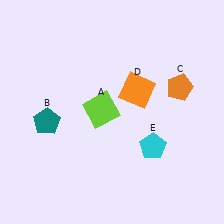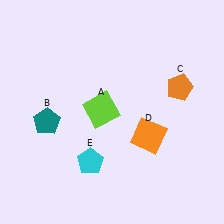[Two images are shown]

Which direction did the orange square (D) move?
The orange square (D) moved down.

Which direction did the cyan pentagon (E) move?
The cyan pentagon (E) moved left.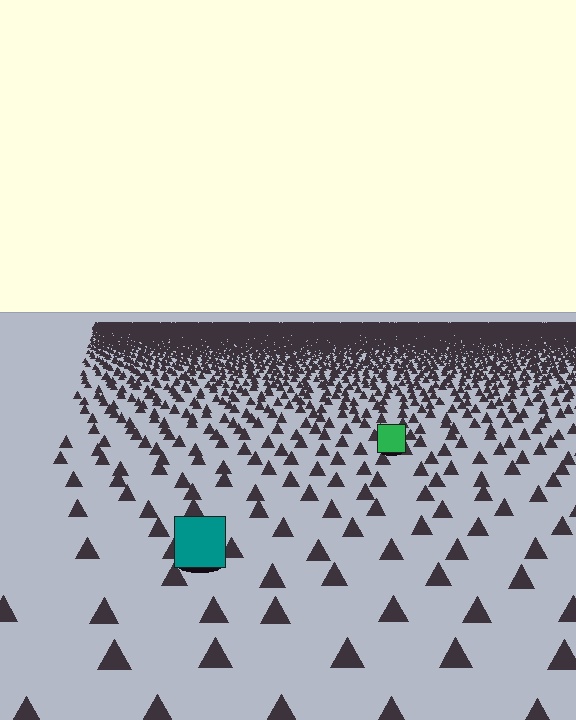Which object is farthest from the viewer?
The green square is farthest from the viewer. It appears smaller and the ground texture around it is denser.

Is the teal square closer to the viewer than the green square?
Yes. The teal square is closer — you can tell from the texture gradient: the ground texture is coarser near it.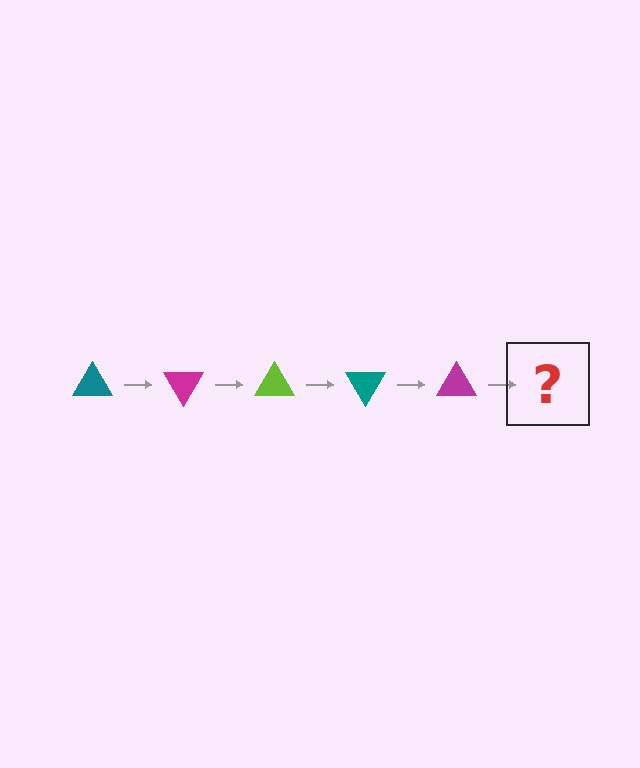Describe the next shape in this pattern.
It should be a lime triangle, rotated 300 degrees from the start.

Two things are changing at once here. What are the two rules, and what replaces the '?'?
The two rules are that it rotates 60 degrees each step and the color cycles through teal, magenta, and lime. The '?' should be a lime triangle, rotated 300 degrees from the start.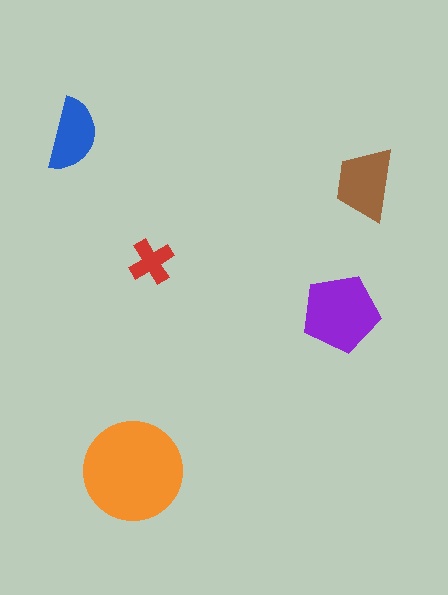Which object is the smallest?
The red cross.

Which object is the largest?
The orange circle.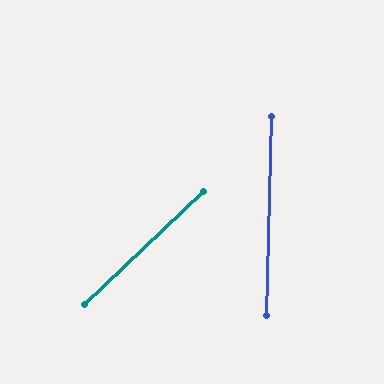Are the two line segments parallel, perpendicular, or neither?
Neither parallel nor perpendicular — they differ by about 45°.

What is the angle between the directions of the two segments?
Approximately 45 degrees.